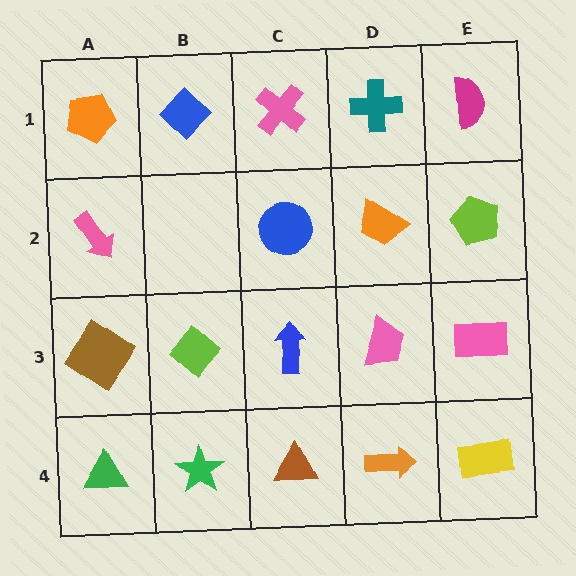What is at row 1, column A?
An orange pentagon.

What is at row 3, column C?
A blue arrow.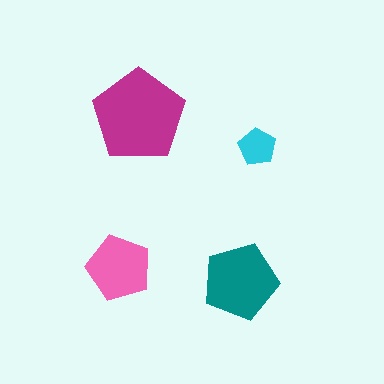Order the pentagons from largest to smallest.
the magenta one, the teal one, the pink one, the cyan one.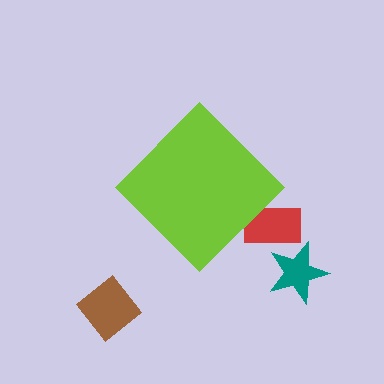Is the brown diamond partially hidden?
No, the brown diamond is fully visible.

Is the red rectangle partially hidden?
Yes, the red rectangle is partially hidden behind the lime diamond.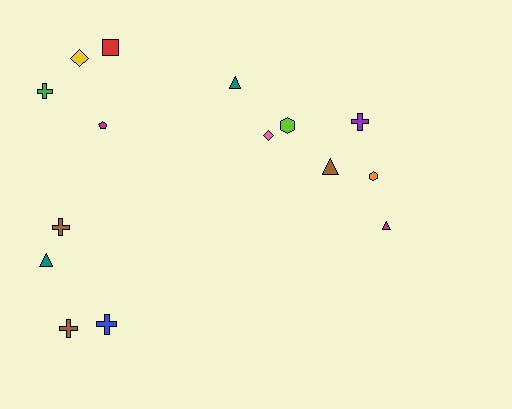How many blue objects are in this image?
There is 1 blue object.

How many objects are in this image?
There are 15 objects.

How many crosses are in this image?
There are 5 crosses.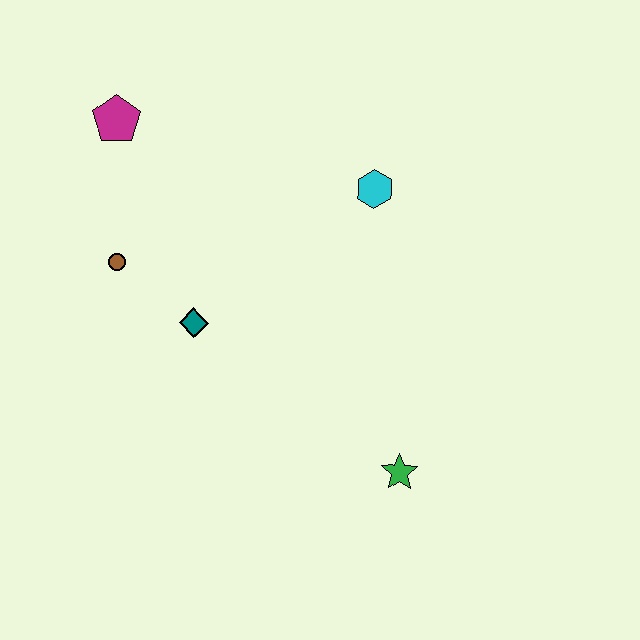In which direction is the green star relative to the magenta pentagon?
The green star is below the magenta pentagon.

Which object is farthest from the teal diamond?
The green star is farthest from the teal diamond.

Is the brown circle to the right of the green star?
No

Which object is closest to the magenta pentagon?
The brown circle is closest to the magenta pentagon.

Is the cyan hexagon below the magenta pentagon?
Yes